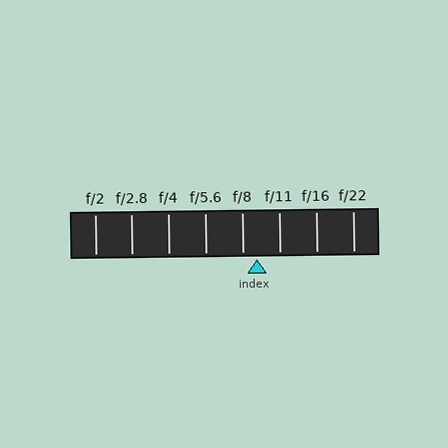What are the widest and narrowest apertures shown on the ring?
The widest aperture shown is f/2 and the narrowest is f/22.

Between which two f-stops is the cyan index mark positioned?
The index mark is between f/8 and f/11.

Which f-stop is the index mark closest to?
The index mark is closest to f/8.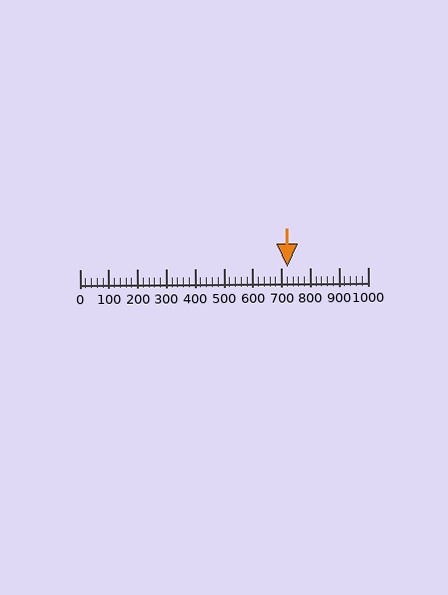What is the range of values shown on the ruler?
The ruler shows values from 0 to 1000.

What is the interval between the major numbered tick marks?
The major tick marks are spaced 100 units apart.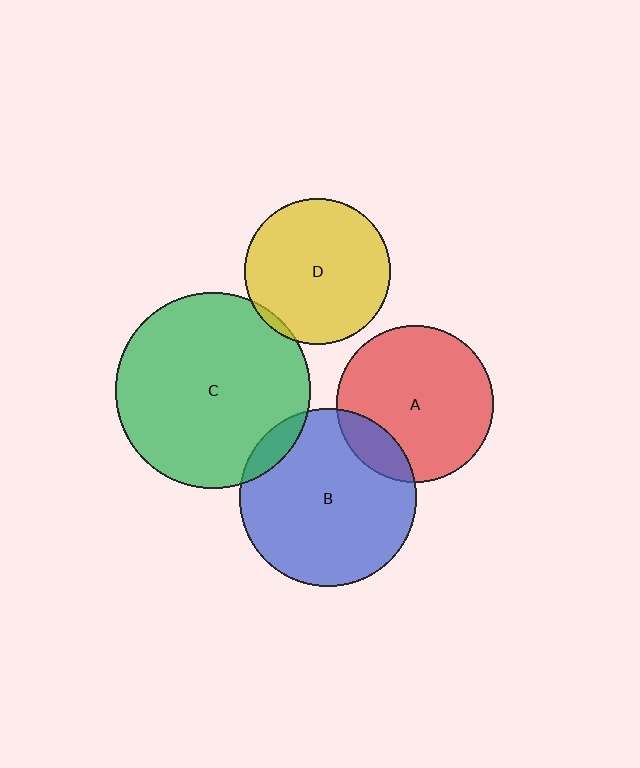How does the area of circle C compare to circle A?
Approximately 1.5 times.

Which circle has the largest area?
Circle C (green).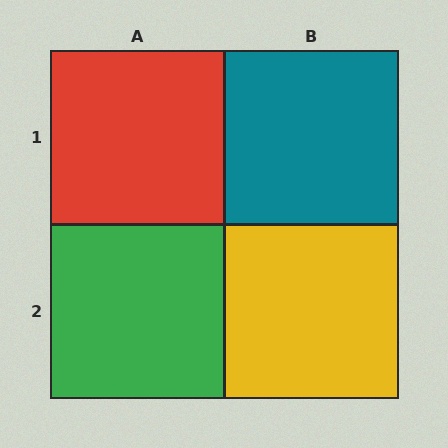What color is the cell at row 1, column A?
Red.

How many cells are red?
1 cell is red.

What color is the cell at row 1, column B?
Teal.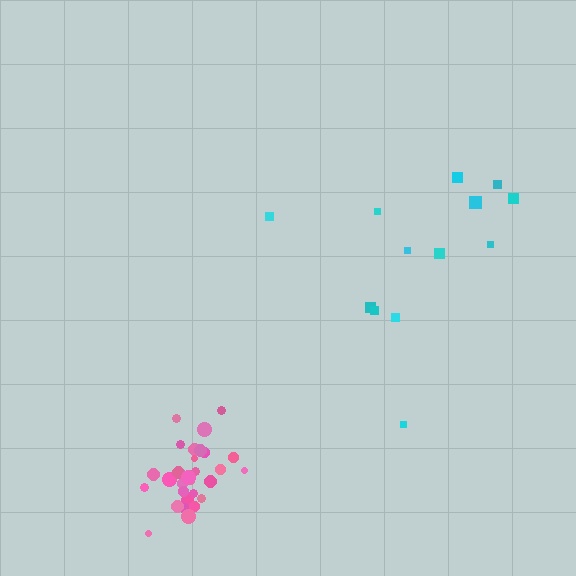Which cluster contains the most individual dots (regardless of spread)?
Pink (29).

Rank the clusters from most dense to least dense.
pink, cyan.